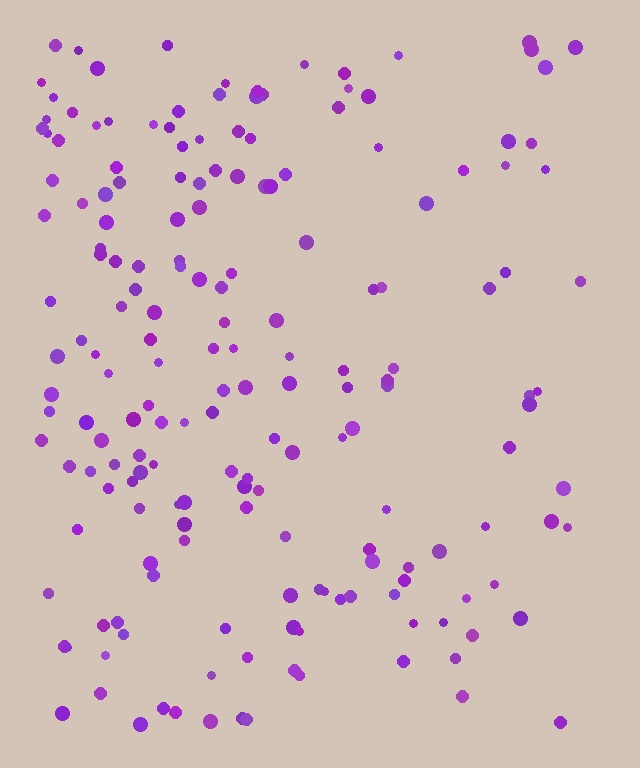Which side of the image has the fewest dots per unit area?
The right.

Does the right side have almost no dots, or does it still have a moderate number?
Still a moderate number, just noticeably fewer than the left.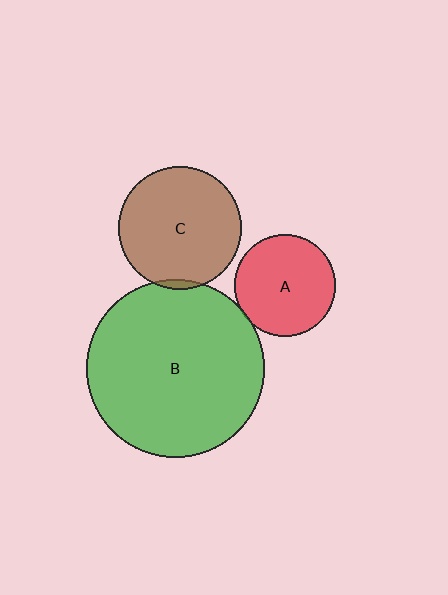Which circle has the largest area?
Circle B (green).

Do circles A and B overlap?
Yes.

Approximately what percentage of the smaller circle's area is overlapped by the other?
Approximately 5%.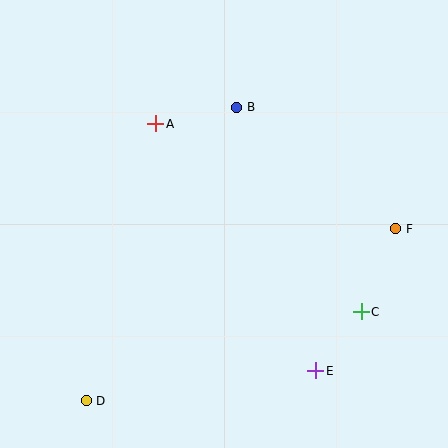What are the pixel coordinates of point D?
Point D is at (86, 401).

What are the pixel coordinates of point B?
Point B is at (237, 107).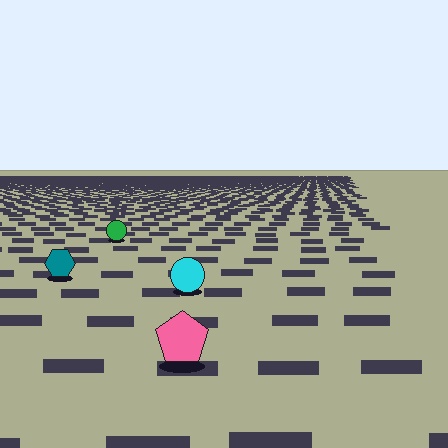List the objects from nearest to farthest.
From nearest to farthest: the pink pentagon, the cyan circle, the teal hexagon, the green circle.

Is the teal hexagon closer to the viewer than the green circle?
Yes. The teal hexagon is closer — you can tell from the texture gradient: the ground texture is coarser near it.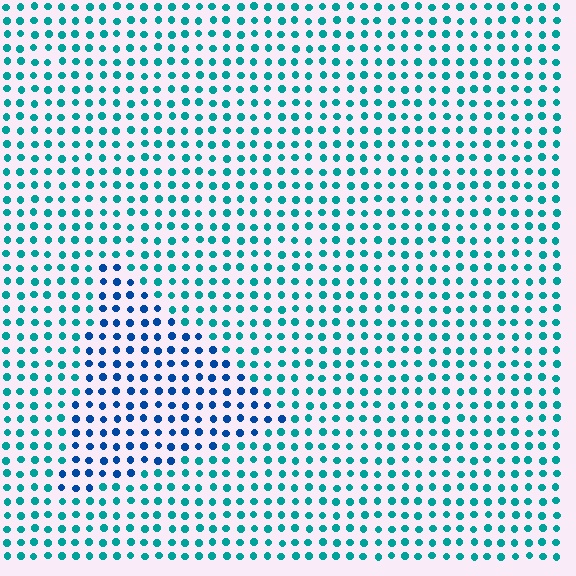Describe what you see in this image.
The image is filled with small teal elements in a uniform arrangement. A triangle-shaped region is visible where the elements are tinted to a slightly different hue, forming a subtle color boundary.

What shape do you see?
I see a triangle.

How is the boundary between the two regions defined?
The boundary is defined purely by a slight shift in hue (about 37 degrees). Spacing, size, and orientation are identical on both sides.